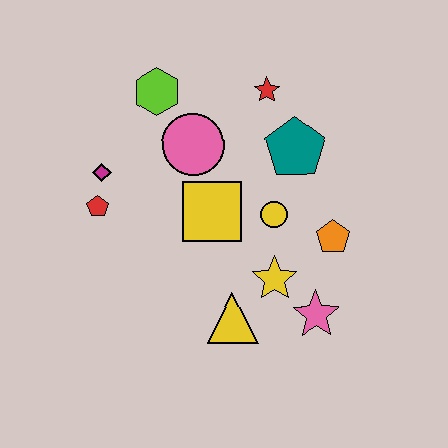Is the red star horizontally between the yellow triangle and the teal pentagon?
Yes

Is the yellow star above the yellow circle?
No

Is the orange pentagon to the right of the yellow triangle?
Yes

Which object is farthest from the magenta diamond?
The pink star is farthest from the magenta diamond.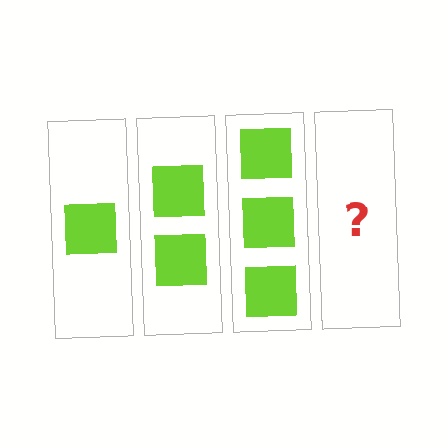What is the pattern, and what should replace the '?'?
The pattern is that each step adds one more square. The '?' should be 4 squares.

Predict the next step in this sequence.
The next step is 4 squares.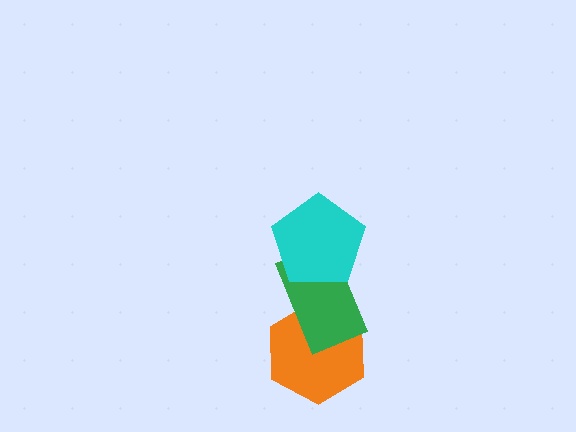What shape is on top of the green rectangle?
The cyan pentagon is on top of the green rectangle.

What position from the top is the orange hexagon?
The orange hexagon is 3rd from the top.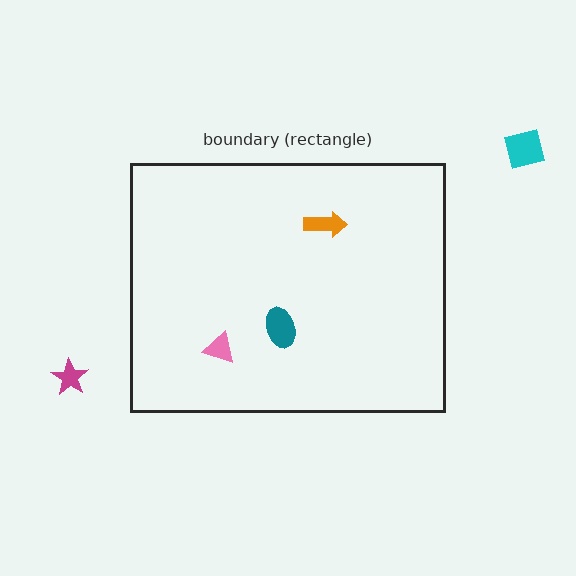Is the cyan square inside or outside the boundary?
Outside.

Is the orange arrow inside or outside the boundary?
Inside.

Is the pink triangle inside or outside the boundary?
Inside.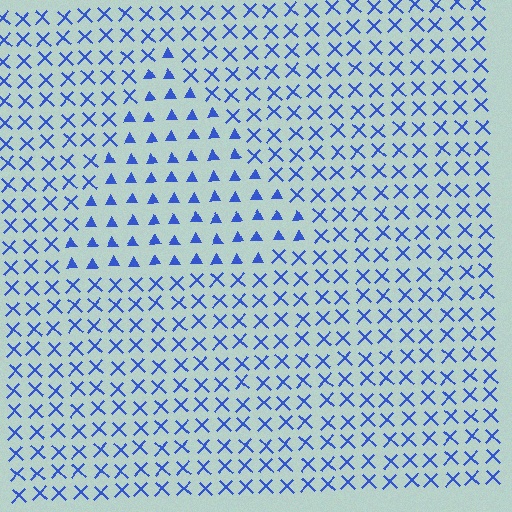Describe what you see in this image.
The image is filled with small blue elements arranged in a uniform grid. A triangle-shaped region contains triangles, while the surrounding area contains X marks. The boundary is defined purely by the change in element shape.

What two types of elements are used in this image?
The image uses triangles inside the triangle region and X marks outside it.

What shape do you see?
I see a triangle.